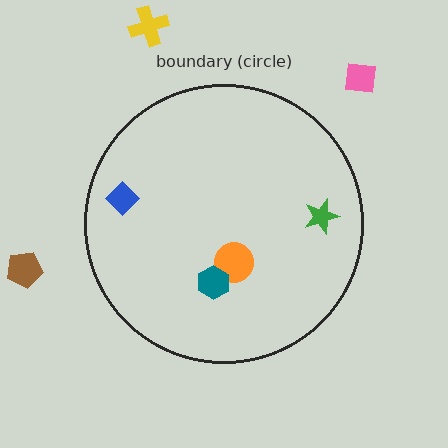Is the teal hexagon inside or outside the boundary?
Inside.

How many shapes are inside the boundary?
4 inside, 3 outside.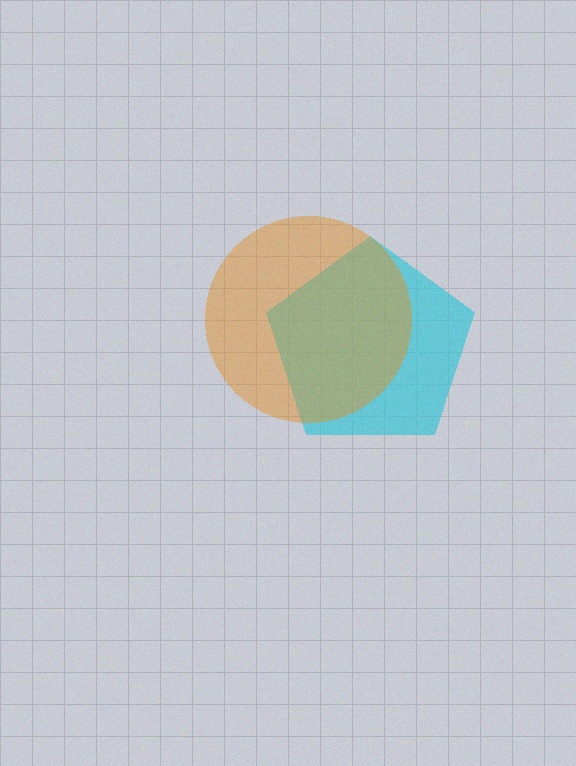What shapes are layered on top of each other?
The layered shapes are: a cyan pentagon, an orange circle.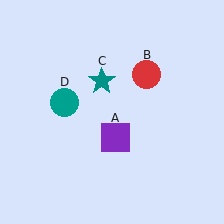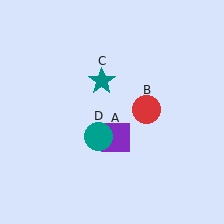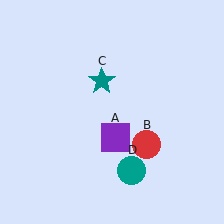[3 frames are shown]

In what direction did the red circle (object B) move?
The red circle (object B) moved down.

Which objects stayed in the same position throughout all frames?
Purple square (object A) and teal star (object C) remained stationary.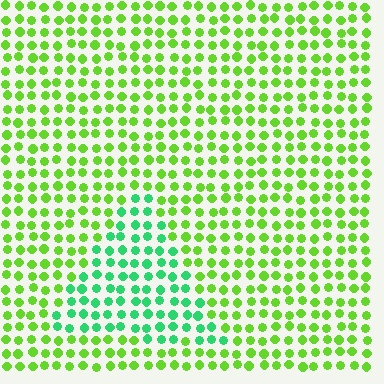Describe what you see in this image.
The image is filled with small lime elements in a uniform arrangement. A triangle-shaped region is visible where the elements are tinted to a slightly different hue, forming a subtle color boundary.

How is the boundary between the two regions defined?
The boundary is defined purely by a slight shift in hue (about 44 degrees). Spacing, size, and orientation are identical on both sides.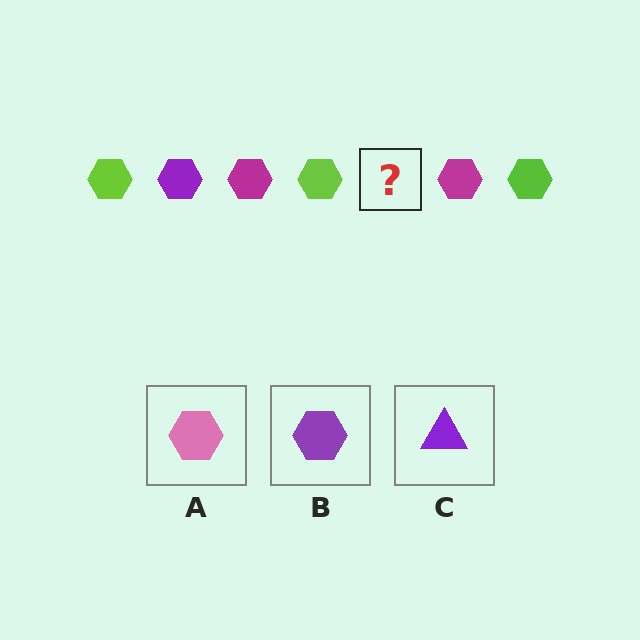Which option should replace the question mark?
Option B.